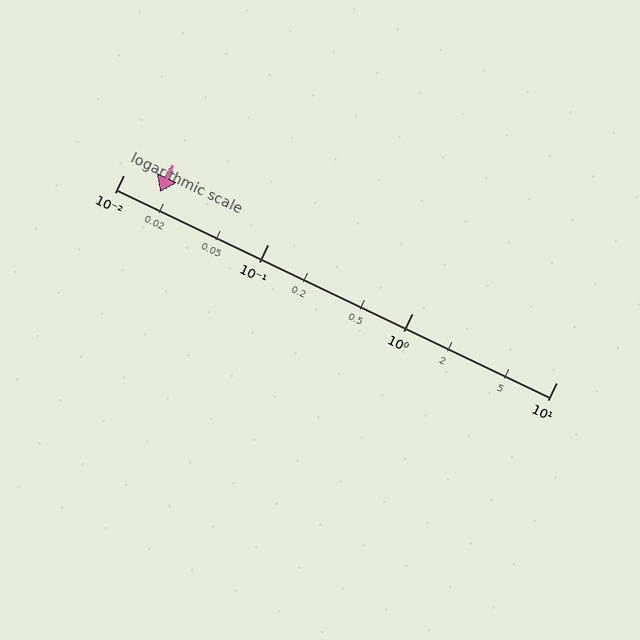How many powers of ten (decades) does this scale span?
The scale spans 3 decades, from 0.01 to 10.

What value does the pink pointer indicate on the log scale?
The pointer indicates approximately 0.018.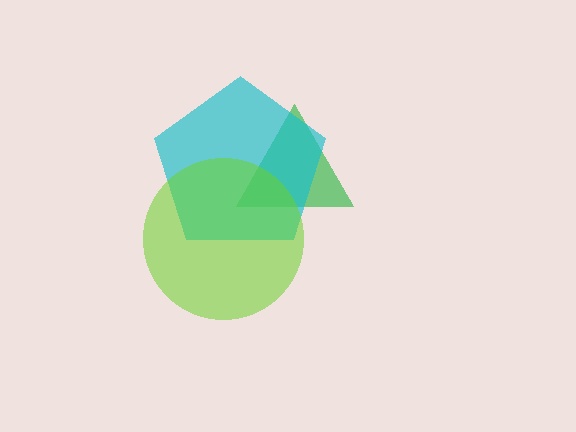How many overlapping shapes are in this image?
There are 3 overlapping shapes in the image.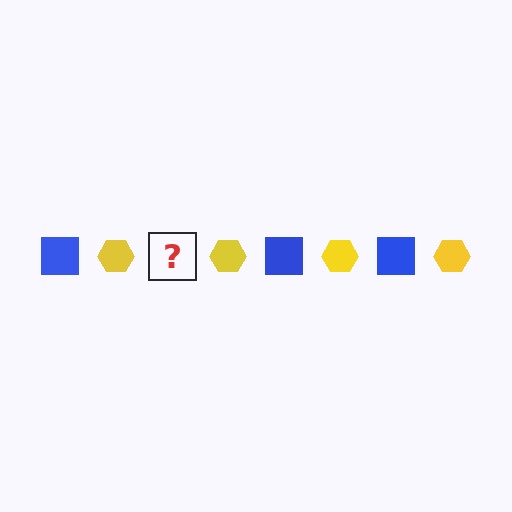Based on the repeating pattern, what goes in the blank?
The blank should be a blue square.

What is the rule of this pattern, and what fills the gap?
The rule is that the pattern alternates between blue square and yellow hexagon. The gap should be filled with a blue square.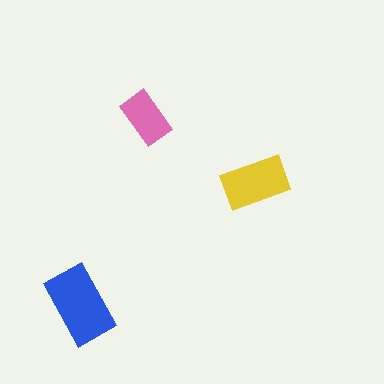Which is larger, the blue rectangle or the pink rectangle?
The blue one.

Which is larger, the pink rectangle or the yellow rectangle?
The yellow one.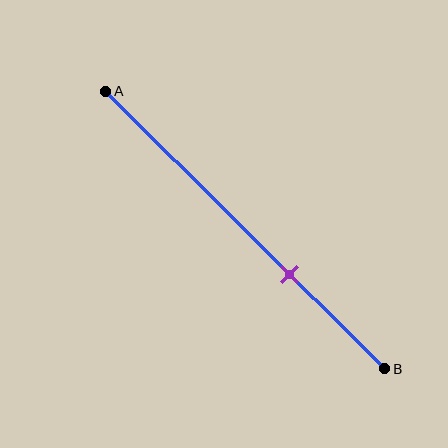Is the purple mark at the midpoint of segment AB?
No, the mark is at about 65% from A, not at the 50% midpoint.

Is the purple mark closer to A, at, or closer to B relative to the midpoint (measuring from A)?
The purple mark is closer to point B than the midpoint of segment AB.